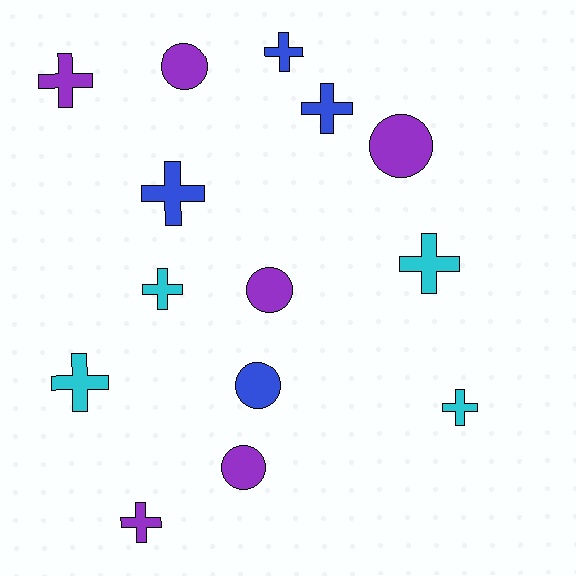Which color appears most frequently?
Purple, with 6 objects.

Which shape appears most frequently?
Cross, with 9 objects.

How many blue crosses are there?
There are 3 blue crosses.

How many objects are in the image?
There are 14 objects.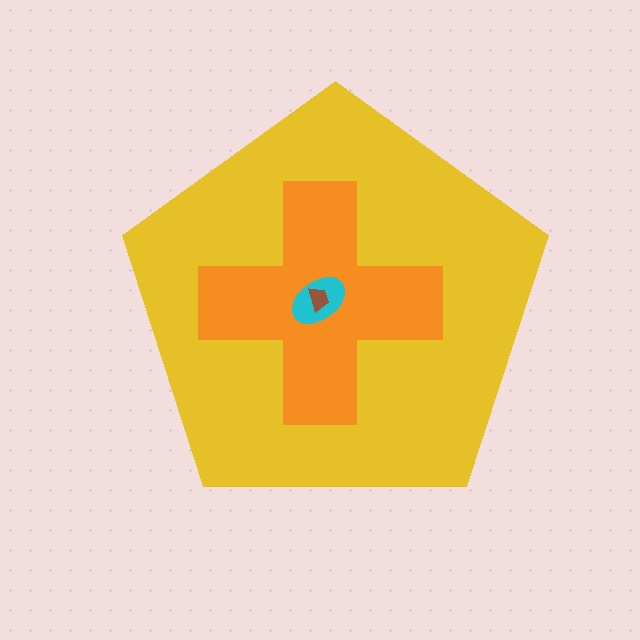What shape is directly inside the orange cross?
The cyan ellipse.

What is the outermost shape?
The yellow pentagon.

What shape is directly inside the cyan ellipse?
The brown trapezoid.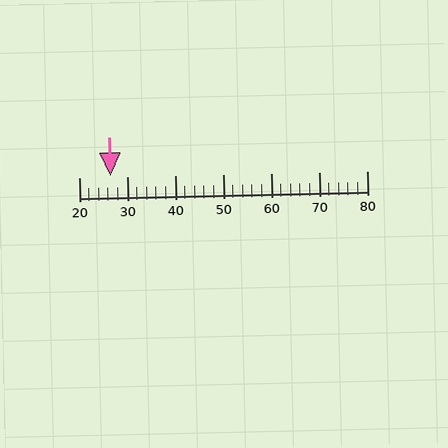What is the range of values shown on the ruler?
The ruler shows values from 20 to 80.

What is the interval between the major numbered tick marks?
The major tick marks are spaced 10 units apart.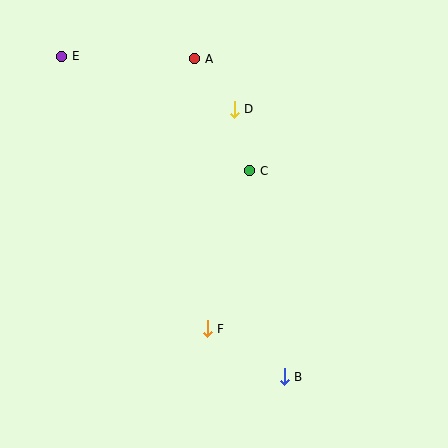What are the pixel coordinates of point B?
Point B is at (284, 377).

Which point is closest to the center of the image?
Point C at (250, 171) is closest to the center.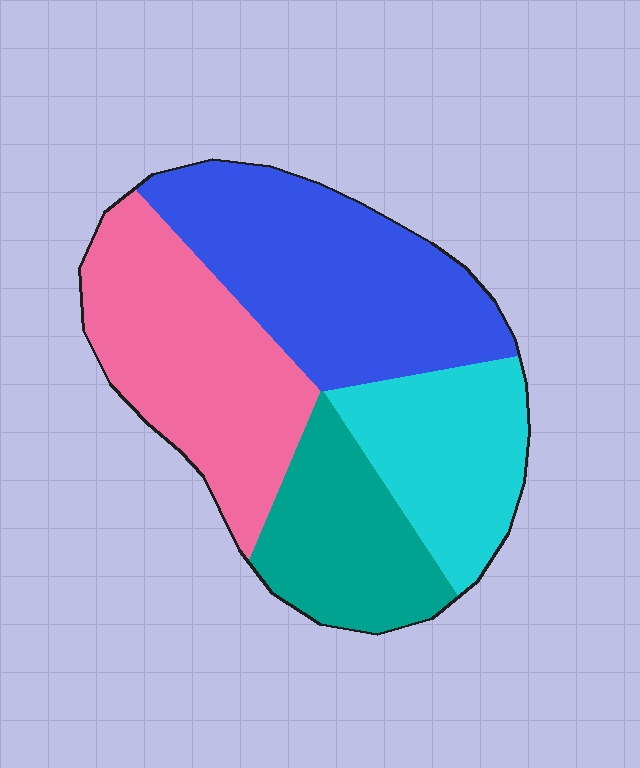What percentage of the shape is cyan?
Cyan covers roughly 20% of the shape.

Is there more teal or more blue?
Blue.